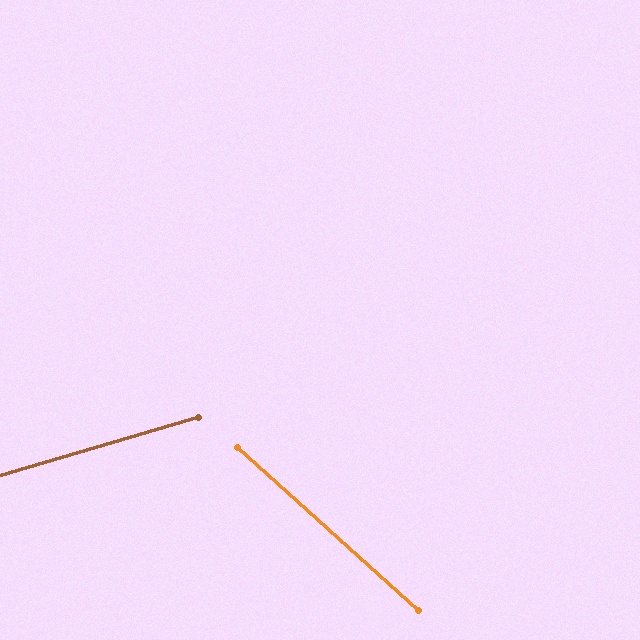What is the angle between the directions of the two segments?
Approximately 58 degrees.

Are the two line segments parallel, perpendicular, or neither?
Neither parallel nor perpendicular — they differ by about 58°.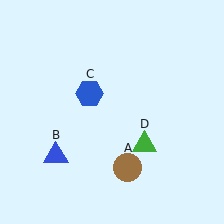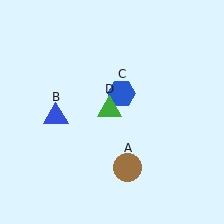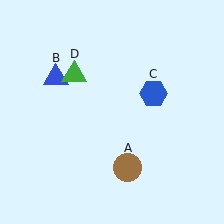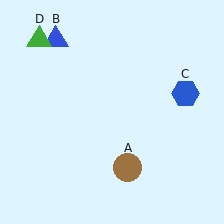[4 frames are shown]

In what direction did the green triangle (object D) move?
The green triangle (object D) moved up and to the left.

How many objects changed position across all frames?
3 objects changed position: blue triangle (object B), blue hexagon (object C), green triangle (object D).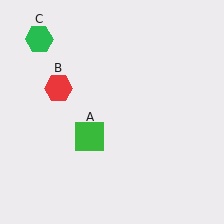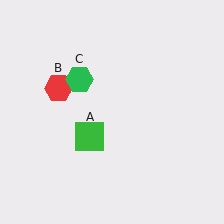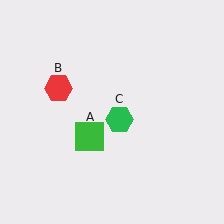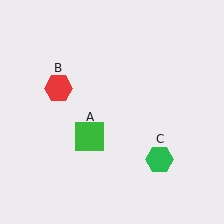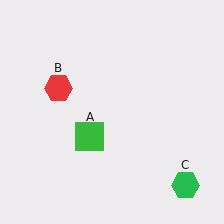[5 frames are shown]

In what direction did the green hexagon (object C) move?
The green hexagon (object C) moved down and to the right.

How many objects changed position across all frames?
1 object changed position: green hexagon (object C).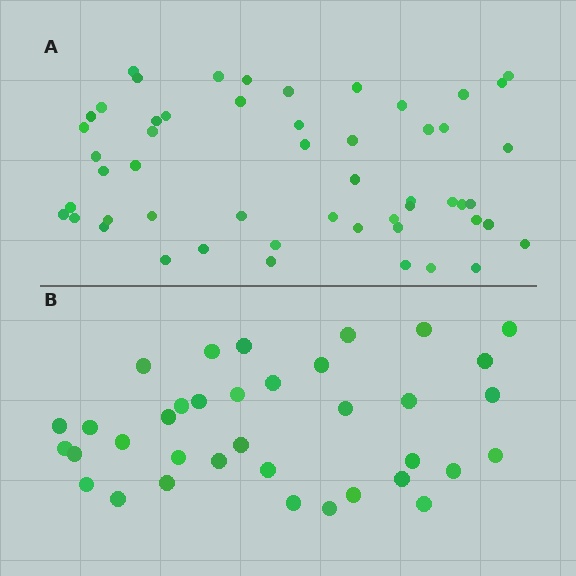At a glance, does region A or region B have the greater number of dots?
Region A (the top region) has more dots.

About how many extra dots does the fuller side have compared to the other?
Region A has approximately 15 more dots than region B.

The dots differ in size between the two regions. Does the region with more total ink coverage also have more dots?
No. Region B has more total ink coverage because its dots are larger, but region A actually contains more individual dots. Total area can be misleading — the number of items is what matters here.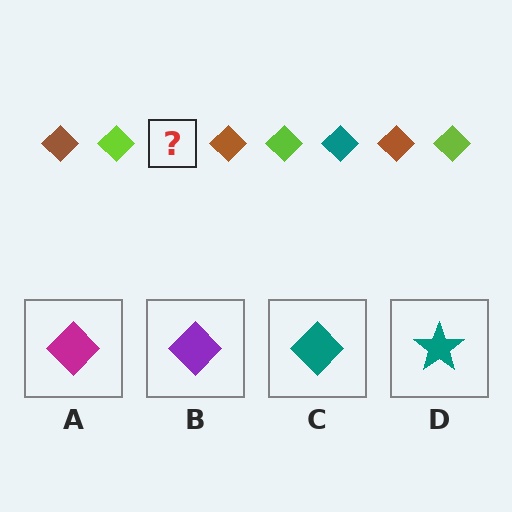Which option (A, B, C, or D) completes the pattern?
C.